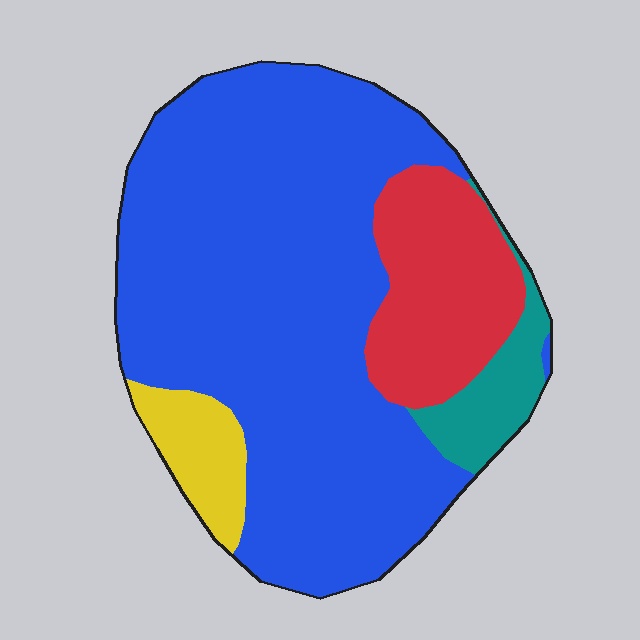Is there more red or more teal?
Red.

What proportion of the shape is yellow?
Yellow takes up about one tenth (1/10) of the shape.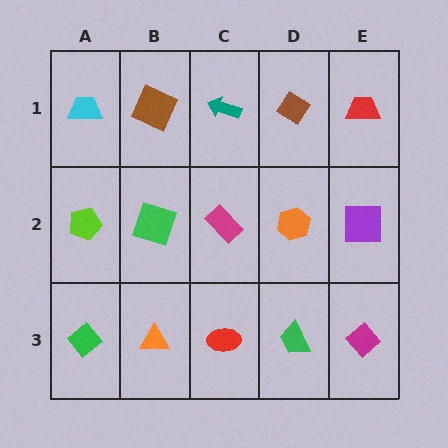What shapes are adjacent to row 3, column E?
A purple square (row 2, column E), a green trapezoid (row 3, column D).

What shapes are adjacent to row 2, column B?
A brown square (row 1, column B), an orange triangle (row 3, column B), a lime pentagon (row 2, column A), a magenta rectangle (row 2, column C).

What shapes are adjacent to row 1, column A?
A lime pentagon (row 2, column A), a brown square (row 1, column B).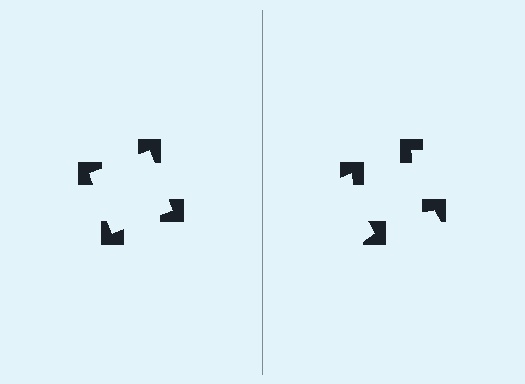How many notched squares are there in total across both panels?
8 — 4 on each side.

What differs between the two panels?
The notched squares are positioned identically on both sides; only the wedge orientations differ. On the left they align to a square; on the right they are misaligned.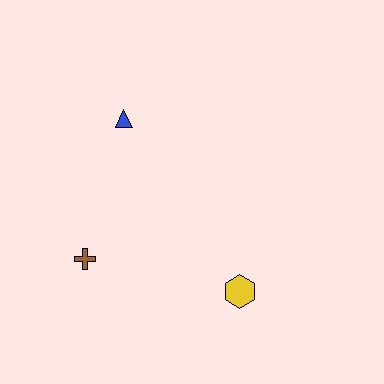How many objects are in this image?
There are 3 objects.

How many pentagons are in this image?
There are no pentagons.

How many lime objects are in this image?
There are no lime objects.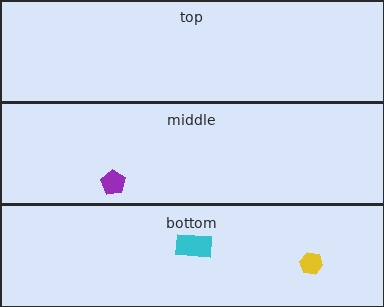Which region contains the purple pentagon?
The middle region.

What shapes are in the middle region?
The purple pentagon.